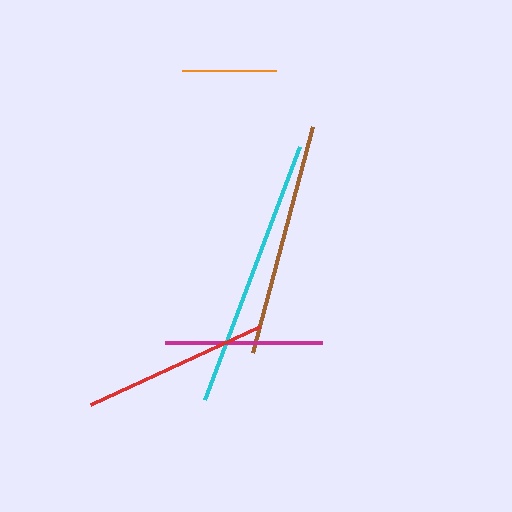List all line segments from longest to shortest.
From longest to shortest: cyan, brown, red, magenta, orange.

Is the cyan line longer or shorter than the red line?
The cyan line is longer than the red line.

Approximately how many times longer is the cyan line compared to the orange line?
The cyan line is approximately 2.9 times the length of the orange line.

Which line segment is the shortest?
The orange line is the shortest at approximately 93 pixels.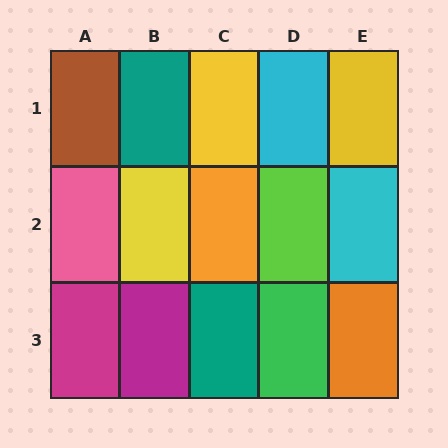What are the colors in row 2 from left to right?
Pink, yellow, orange, lime, cyan.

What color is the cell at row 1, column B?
Teal.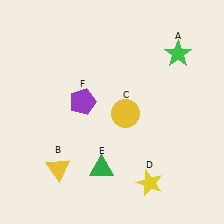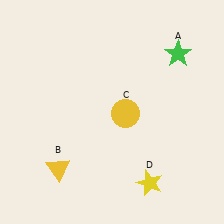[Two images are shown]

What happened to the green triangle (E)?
The green triangle (E) was removed in Image 2. It was in the bottom-left area of Image 1.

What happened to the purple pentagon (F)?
The purple pentagon (F) was removed in Image 2. It was in the top-left area of Image 1.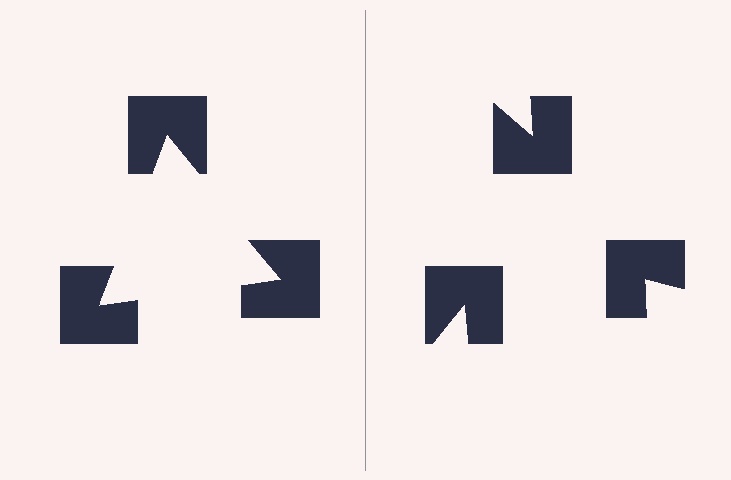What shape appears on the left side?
An illusory triangle.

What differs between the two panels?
The notched squares are positioned identically on both sides; only the wedge orientations differ. On the left they align to a triangle; on the right they are misaligned.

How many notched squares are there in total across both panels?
6 — 3 on each side.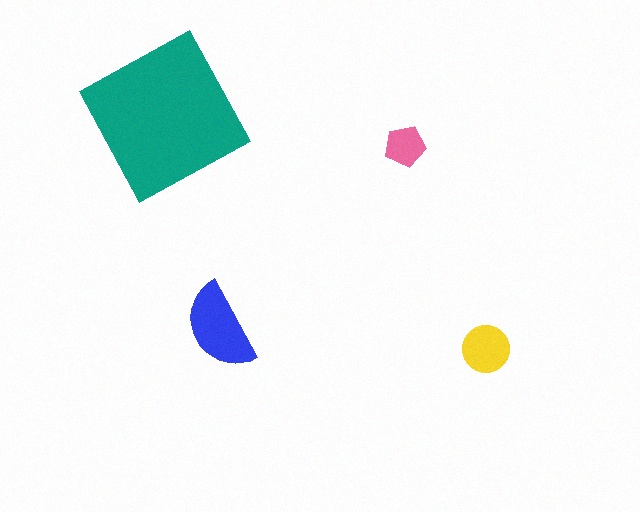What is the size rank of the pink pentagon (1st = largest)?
4th.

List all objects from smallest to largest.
The pink pentagon, the yellow circle, the blue semicircle, the teal square.